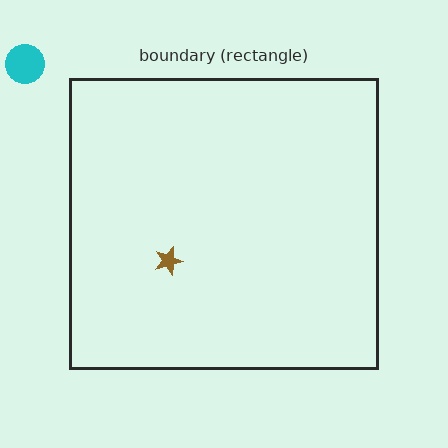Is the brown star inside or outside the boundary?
Inside.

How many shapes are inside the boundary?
1 inside, 1 outside.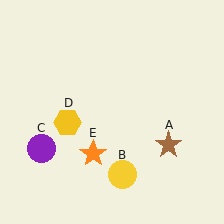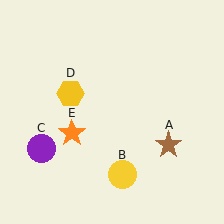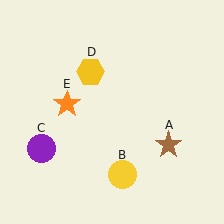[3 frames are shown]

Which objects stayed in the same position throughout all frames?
Brown star (object A) and yellow circle (object B) and purple circle (object C) remained stationary.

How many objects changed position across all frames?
2 objects changed position: yellow hexagon (object D), orange star (object E).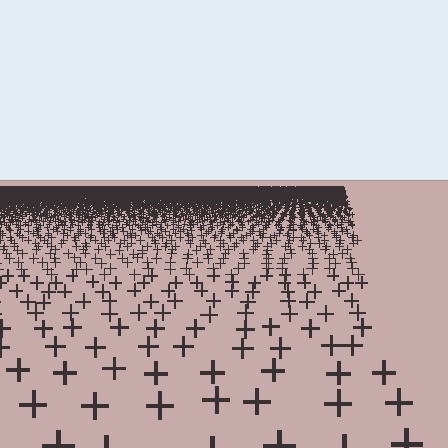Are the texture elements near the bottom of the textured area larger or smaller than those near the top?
Larger. Near the bottom, elements are closer to the viewer and appear at a bigger on-screen size.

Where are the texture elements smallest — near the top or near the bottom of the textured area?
Near the top.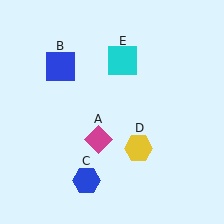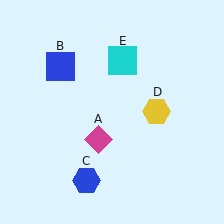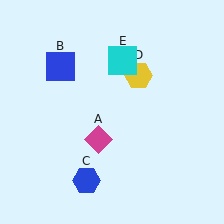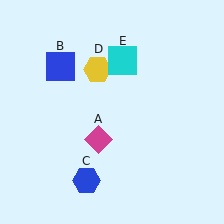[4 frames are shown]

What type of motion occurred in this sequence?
The yellow hexagon (object D) rotated counterclockwise around the center of the scene.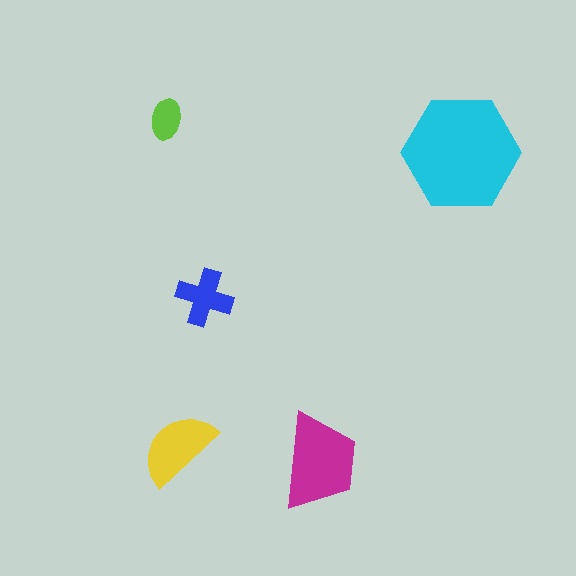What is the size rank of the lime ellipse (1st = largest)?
5th.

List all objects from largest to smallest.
The cyan hexagon, the magenta trapezoid, the yellow semicircle, the blue cross, the lime ellipse.